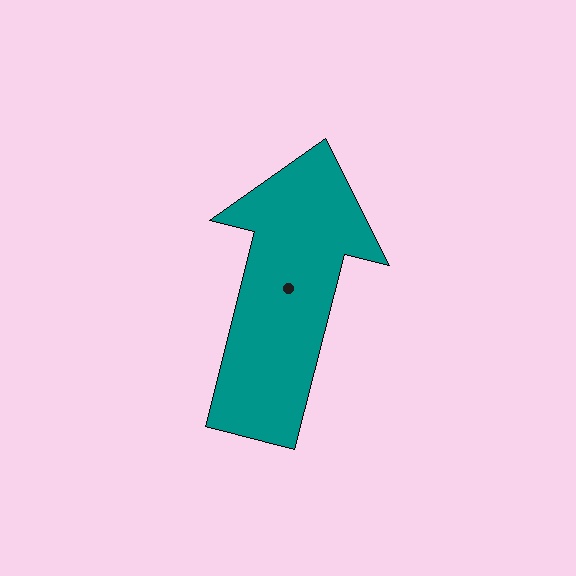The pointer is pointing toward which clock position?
Roughly 12 o'clock.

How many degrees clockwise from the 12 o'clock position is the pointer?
Approximately 14 degrees.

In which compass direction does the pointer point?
North.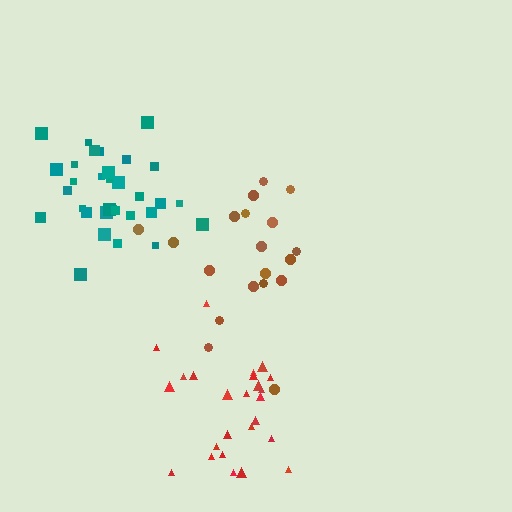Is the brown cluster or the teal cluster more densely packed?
Teal.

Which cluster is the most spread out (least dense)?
Brown.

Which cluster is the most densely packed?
Teal.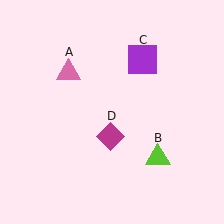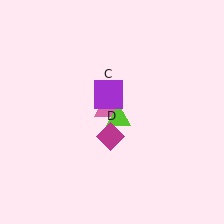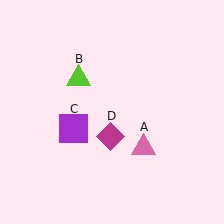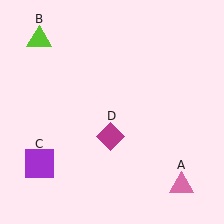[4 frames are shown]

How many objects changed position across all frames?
3 objects changed position: pink triangle (object A), lime triangle (object B), purple square (object C).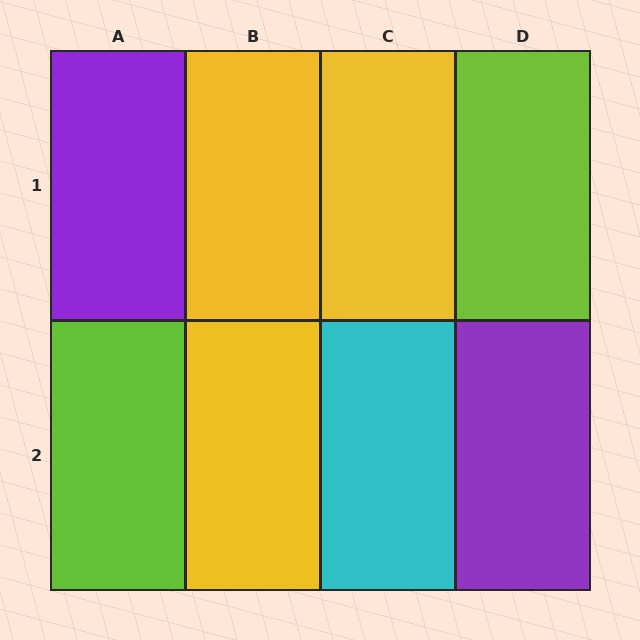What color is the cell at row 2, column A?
Lime.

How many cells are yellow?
3 cells are yellow.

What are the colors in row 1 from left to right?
Purple, yellow, yellow, lime.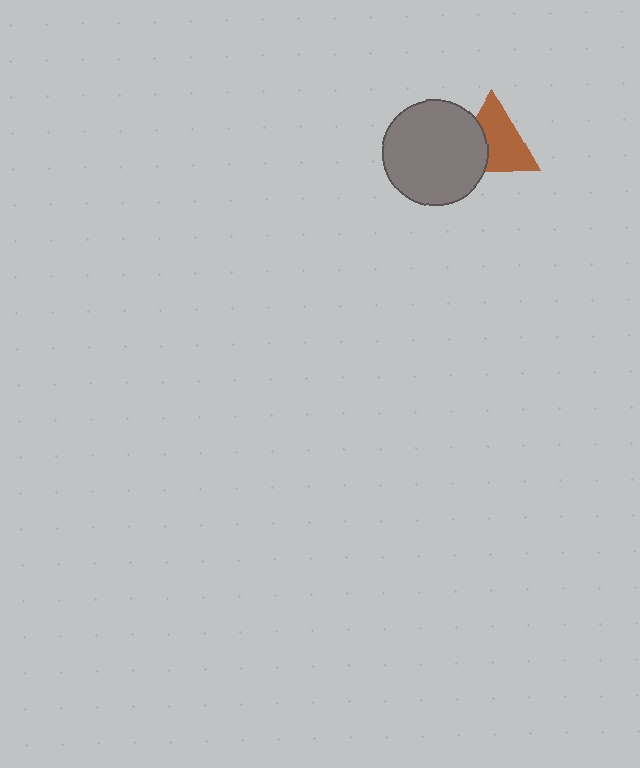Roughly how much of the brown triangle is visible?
Most of it is visible (roughly 66%).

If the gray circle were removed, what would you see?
You would see the complete brown triangle.